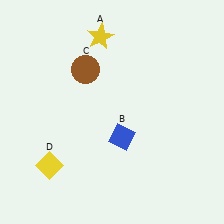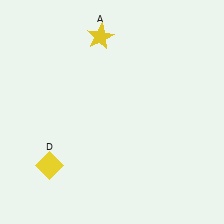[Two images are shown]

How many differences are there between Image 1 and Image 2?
There are 2 differences between the two images.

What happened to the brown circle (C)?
The brown circle (C) was removed in Image 2. It was in the top-left area of Image 1.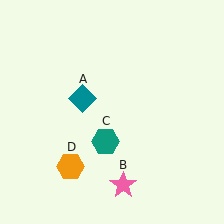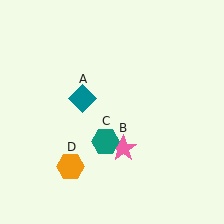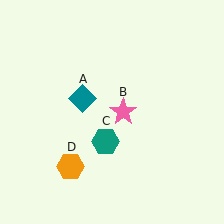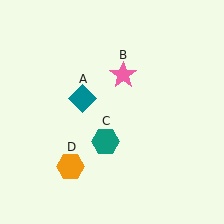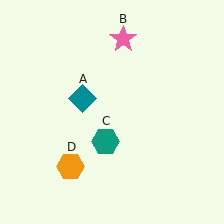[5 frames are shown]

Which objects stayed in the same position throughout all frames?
Teal diamond (object A) and teal hexagon (object C) and orange hexagon (object D) remained stationary.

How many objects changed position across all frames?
1 object changed position: pink star (object B).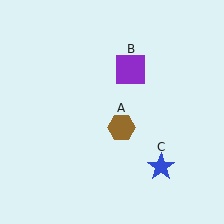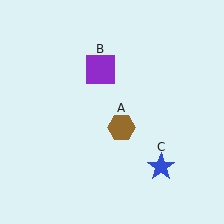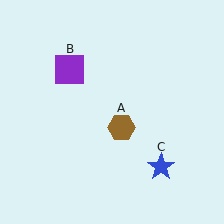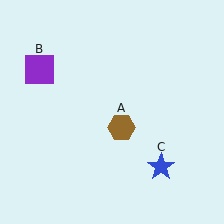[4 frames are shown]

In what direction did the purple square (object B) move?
The purple square (object B) moved left.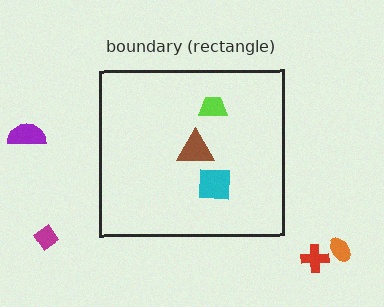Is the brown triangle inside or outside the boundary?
Inside.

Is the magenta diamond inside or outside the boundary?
Outside.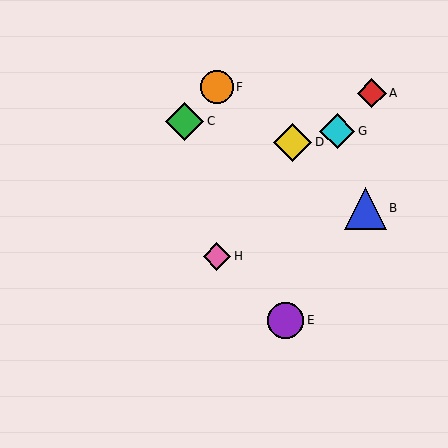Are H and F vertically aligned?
Yes, both are at x≈217.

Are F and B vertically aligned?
No, F is at x≈217 and B is at x≈365.